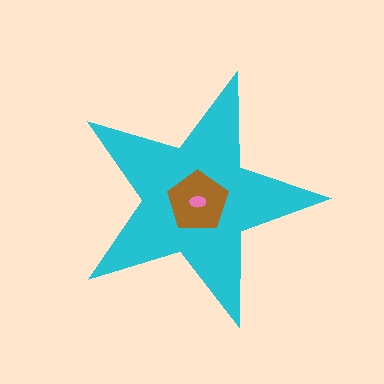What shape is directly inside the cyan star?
The brown pentagon.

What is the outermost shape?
The cyan star.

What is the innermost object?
The pink ellipse.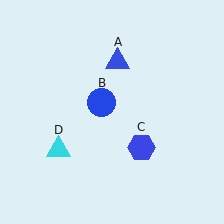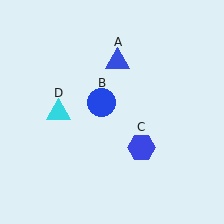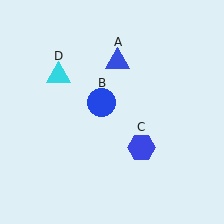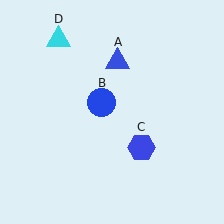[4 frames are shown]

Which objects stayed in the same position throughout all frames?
Blue triangle (object A) and blue circle (object B) and blue hexagon (object C) remained stationary.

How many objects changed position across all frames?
1 object changed position: cyan triangle (object D).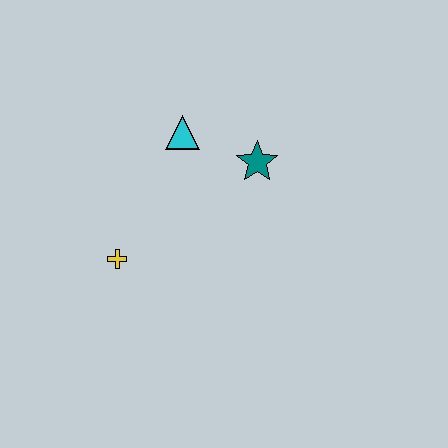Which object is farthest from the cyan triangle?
The yellow cross is farthest from the cyan triangle.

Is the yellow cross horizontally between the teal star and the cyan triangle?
No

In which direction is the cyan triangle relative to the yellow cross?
The cyan triangle is above the yellow cross.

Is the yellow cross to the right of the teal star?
No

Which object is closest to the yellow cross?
The cyan triangle is closest to the yellow cross.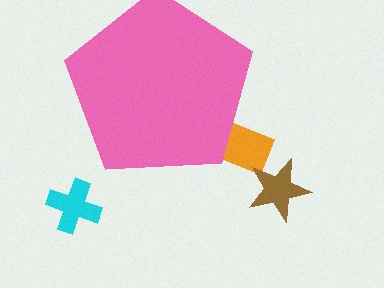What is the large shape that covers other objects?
A pink pentagon.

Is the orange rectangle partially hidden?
Yes, the orange rectangle is partially hidden behind the pink pentagon.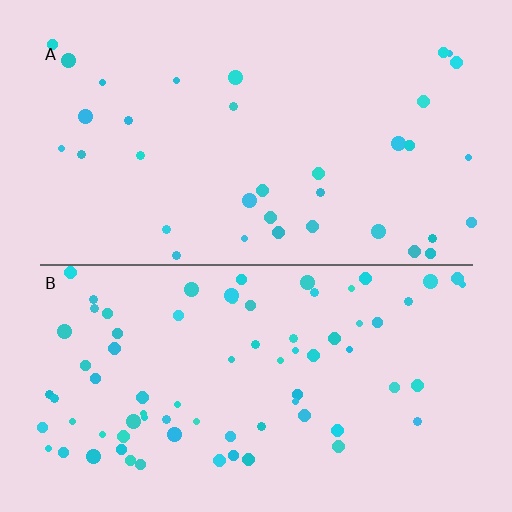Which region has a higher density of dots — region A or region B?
B (the bottom).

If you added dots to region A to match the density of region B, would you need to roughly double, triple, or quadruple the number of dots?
Approximately double.